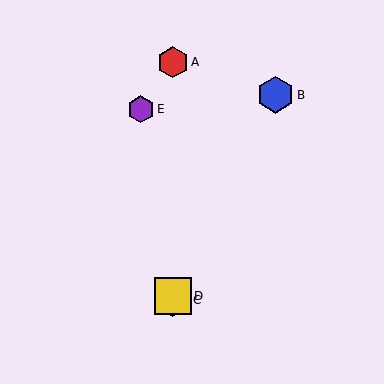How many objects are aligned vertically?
3 objects (A, C, D) are aligned vertically.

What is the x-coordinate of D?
Object D is at x≈173.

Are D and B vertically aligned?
No, D is at x≈173 and B is at x≈275.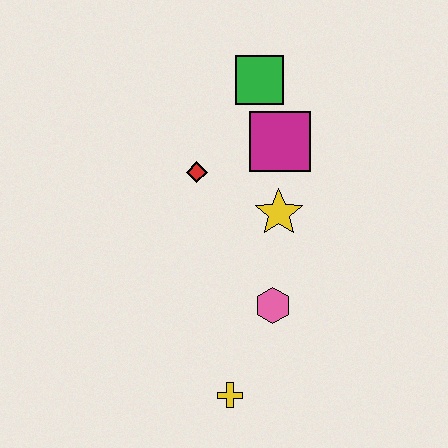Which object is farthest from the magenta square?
The yellow cross is farthest from the magenta square.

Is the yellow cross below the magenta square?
Yes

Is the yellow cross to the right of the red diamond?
Yes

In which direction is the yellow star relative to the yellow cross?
The yellow star is above the yellow cross.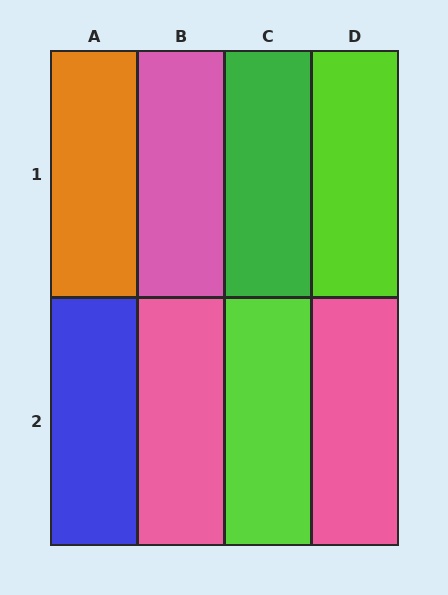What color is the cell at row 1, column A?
Orange.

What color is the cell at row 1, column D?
Lime.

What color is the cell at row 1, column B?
Pink.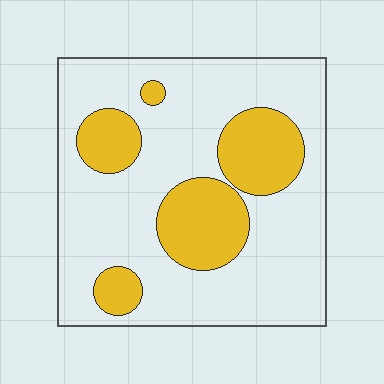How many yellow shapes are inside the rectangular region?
5.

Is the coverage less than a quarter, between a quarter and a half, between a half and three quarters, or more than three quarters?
Between a quarter and a half.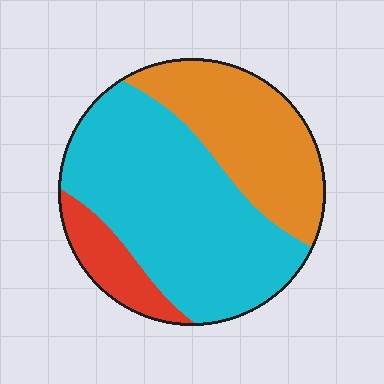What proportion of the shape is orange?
Orange takes up about one third (1/3) of the shape.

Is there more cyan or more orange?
Cyan.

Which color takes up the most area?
Cyan, at roughly 55%.